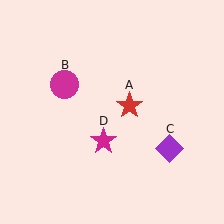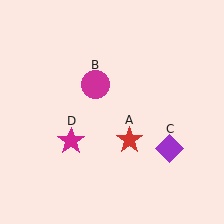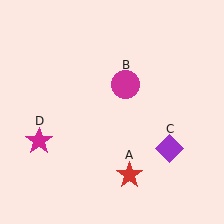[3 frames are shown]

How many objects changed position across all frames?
3 objects changed position: red star (object A), magenta circle (object B), magenta star (object D).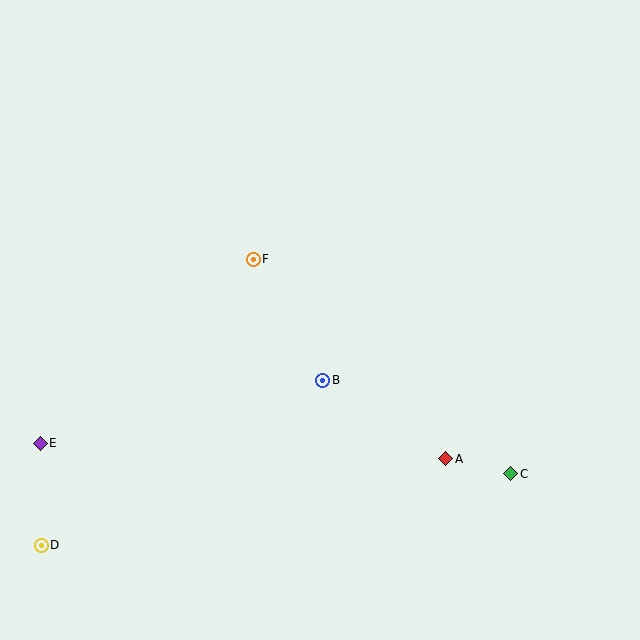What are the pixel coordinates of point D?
Point D is at (41, 545).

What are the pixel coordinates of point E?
Point E is at (40, 443).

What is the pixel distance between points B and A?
The distance between B and A is 146 pixels.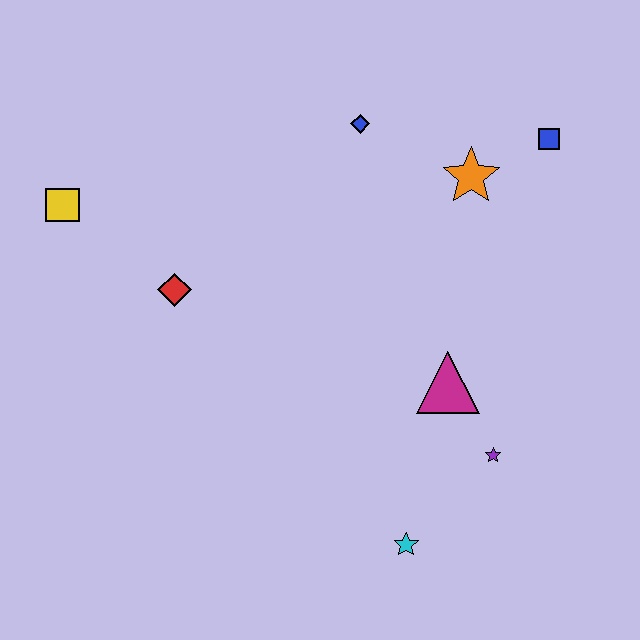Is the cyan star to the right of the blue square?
No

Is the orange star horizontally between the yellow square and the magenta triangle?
No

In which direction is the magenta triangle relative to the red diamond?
The magenta triangle is to the right of the red diamond.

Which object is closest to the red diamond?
The yellow square is closest to the red diamond.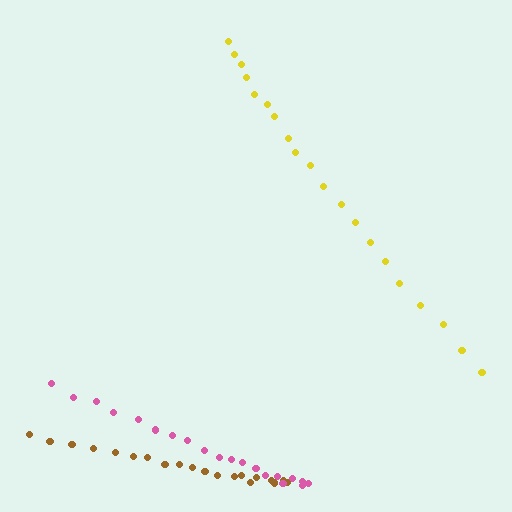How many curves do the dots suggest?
There are 3 distinct paths.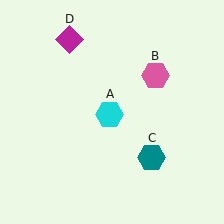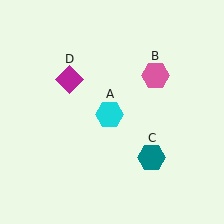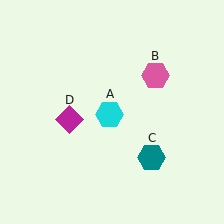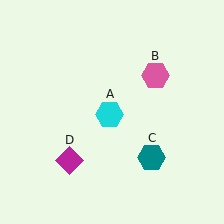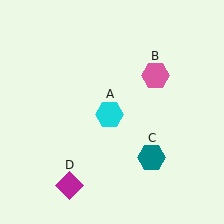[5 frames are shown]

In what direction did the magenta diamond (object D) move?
The magenta diamond (object D) moved down.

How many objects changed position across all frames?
1 object changed position: magenta diamond (object D).